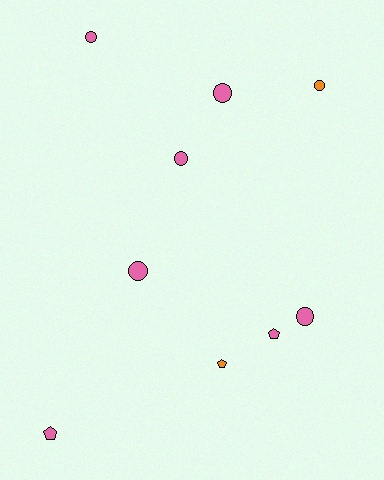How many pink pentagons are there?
There are 2 pink pentagons.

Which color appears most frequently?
Pink, with 7 objects.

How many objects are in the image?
There are 9 objects.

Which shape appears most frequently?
Circle, with 6 objects.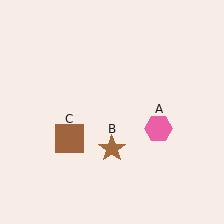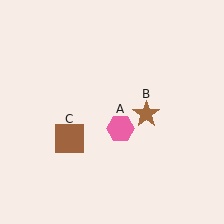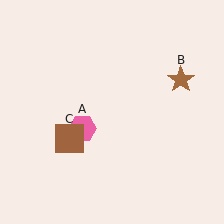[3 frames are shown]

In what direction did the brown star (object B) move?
The brown star (object B) moved up and to the right.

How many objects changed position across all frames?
2 objects changed position: pink hexagon (object A), brown star (object B).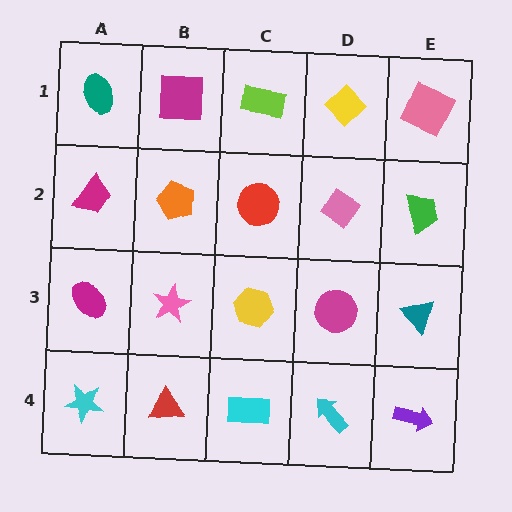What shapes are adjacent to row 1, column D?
A pink diamond (row 2, column D), a lime rectangle (row 1, column C), a pink square (row 1, column E).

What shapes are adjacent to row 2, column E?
A pink square (row 1, column E), a teal triangle (row 3, column E), a pink diamond (row 2, column D).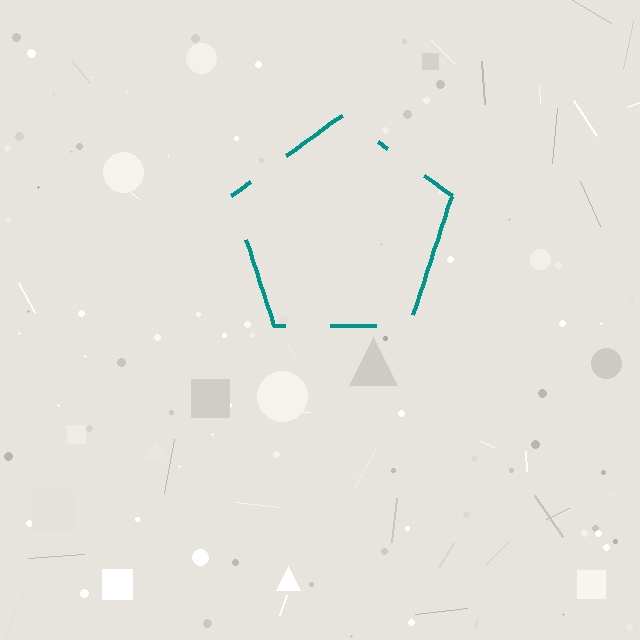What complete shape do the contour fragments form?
The contour fragments form a pentagon.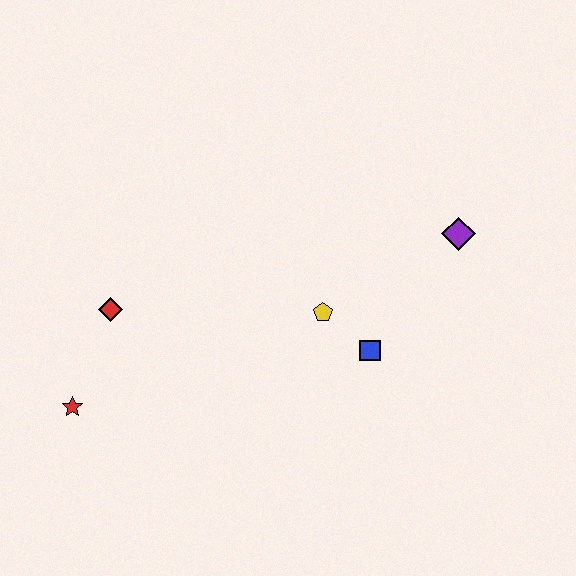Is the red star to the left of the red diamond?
Yes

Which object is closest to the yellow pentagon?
The blue square is closest to the yellow pentagon.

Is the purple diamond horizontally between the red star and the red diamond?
No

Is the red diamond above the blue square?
Yes